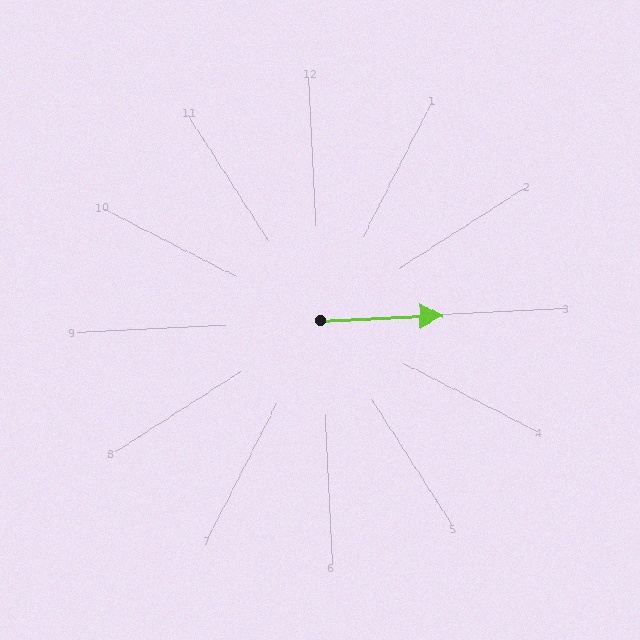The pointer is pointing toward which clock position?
Roughly 3 o'clock.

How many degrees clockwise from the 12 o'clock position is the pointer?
Approximately 91 degrees.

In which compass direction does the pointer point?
East.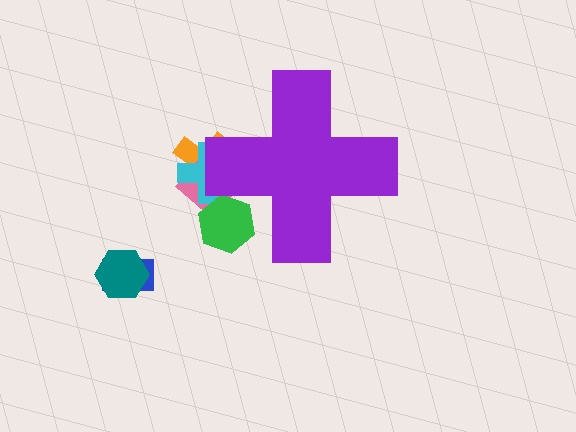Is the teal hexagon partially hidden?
No, the teal hexagon is fully visible.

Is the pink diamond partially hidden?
Yes, the pink diamond is partially hidden behind the purple cross.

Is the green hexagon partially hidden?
Yes, the green hexagon is partially hidden behind the purple cross.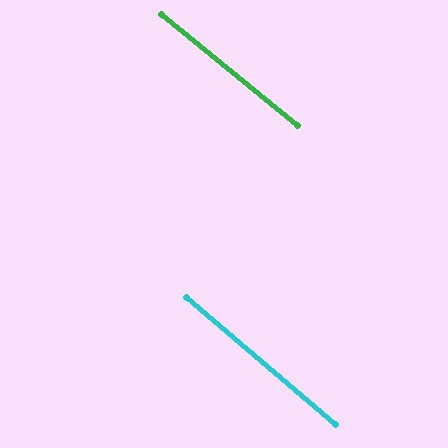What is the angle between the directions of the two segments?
Approximately 1 degree.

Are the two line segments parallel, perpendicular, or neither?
Parallel — their directions differ by only 1.5°.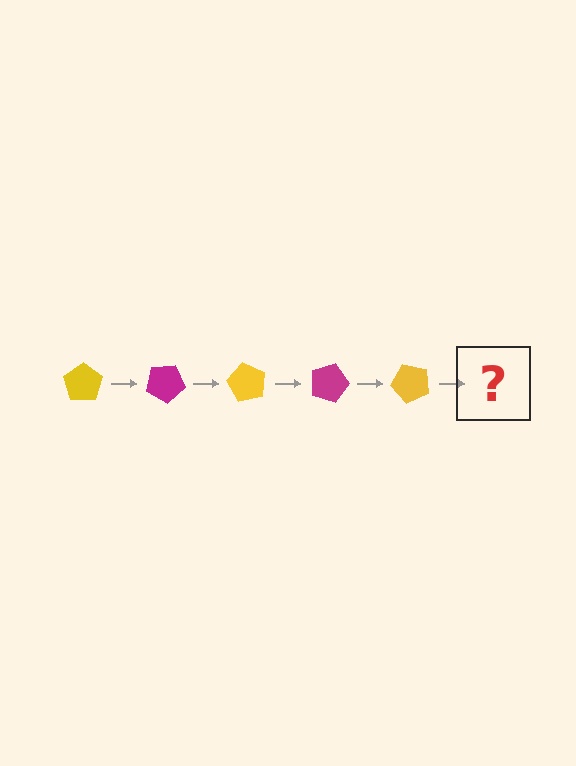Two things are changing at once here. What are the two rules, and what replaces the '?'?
The two rules are that it rotates 30 degrees each step and the color cycles through yellow and magenta. The '?' should be a magenta pentagon, rotated 150 degrees from the start.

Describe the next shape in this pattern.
It should be a magenta pentagon, rotated 150 degrees from the start.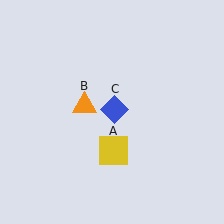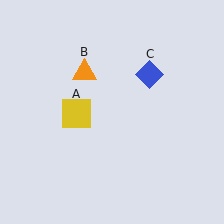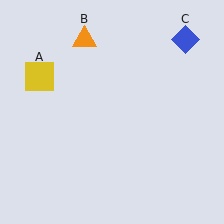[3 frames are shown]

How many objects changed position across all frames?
3 objects changed position: yellow square (object A), orange triangle (object B), blue diamond (object C).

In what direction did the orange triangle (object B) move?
The orange triangle (object B) moved up.